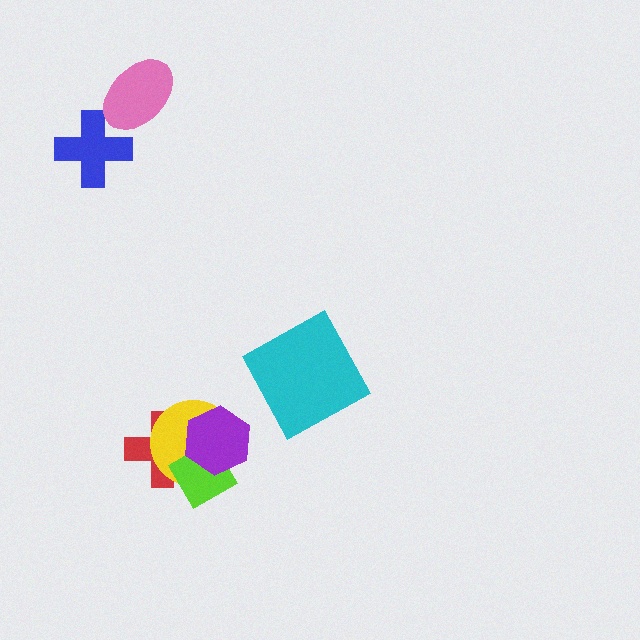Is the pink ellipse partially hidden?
No, no other shape covers it.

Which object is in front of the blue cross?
The pink ellipse is in front of the blue cross.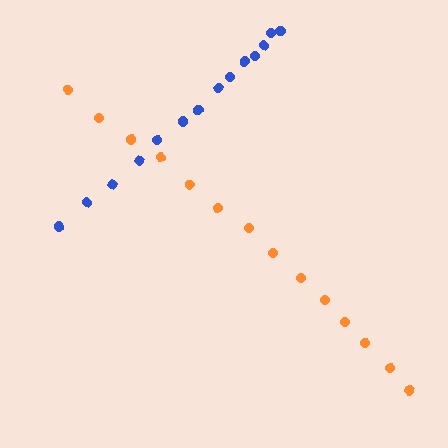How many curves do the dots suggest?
There are 2 distinct paths.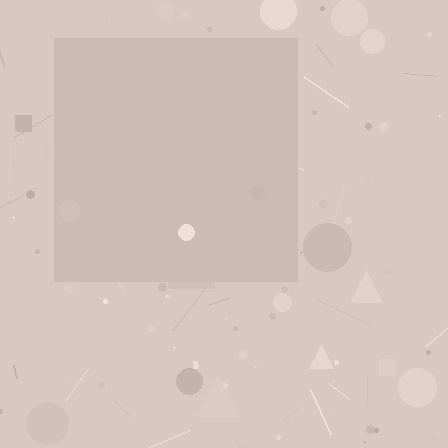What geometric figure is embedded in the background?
A square is embedded in the background.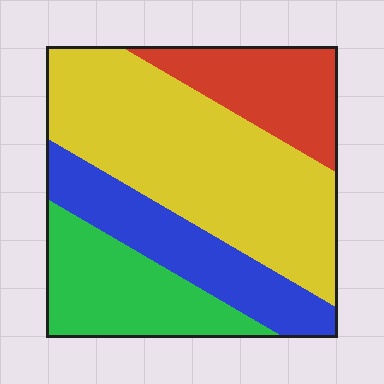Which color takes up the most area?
Yellow, at roughly 45%.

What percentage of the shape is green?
Green covers 20% of the shape.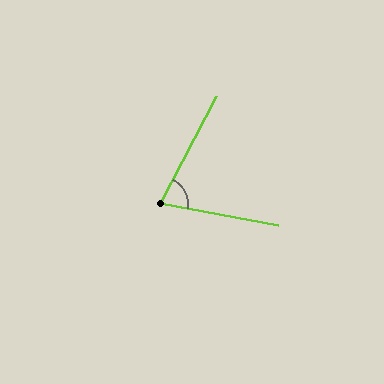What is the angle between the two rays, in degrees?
Approximately 73 degrees.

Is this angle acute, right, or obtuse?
It is acute.